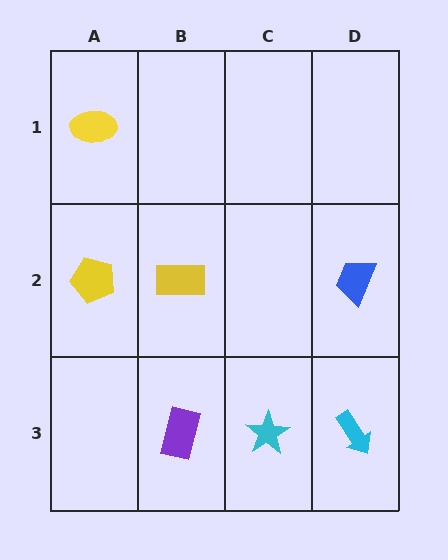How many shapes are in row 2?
3 shapes.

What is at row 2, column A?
A yellow pentagon.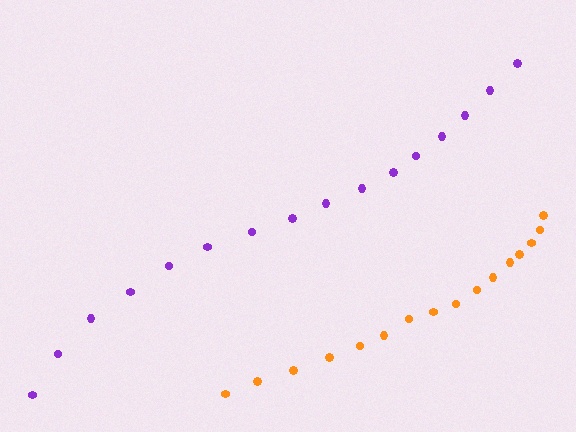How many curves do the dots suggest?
There are 2 distinct paths.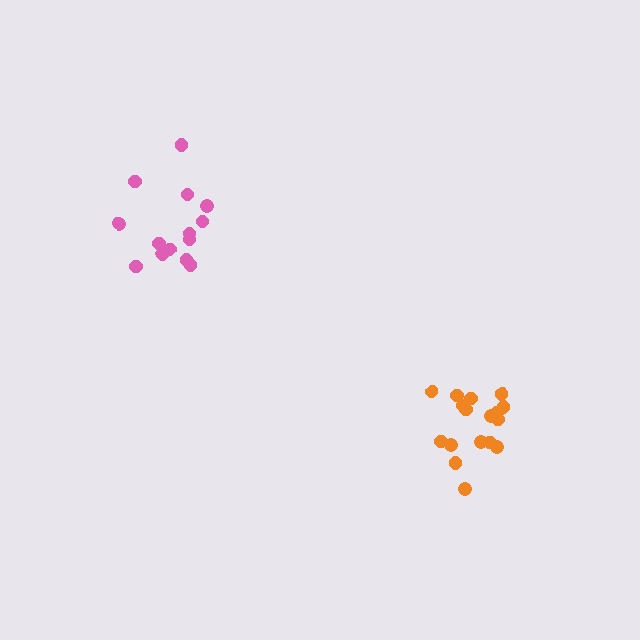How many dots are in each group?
Group 1: 17 dots, Group 2: 15 dots (32 total).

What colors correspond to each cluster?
The clusters are colored: orange, pink.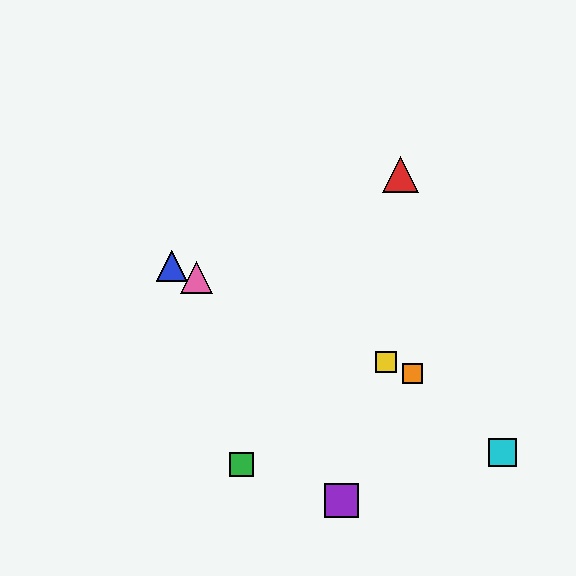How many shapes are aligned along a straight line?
4 shapes (the blue triangle, the yellow square, the orange square, the pink triangle) are aligned along a straight line.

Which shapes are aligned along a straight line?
The blue triangle, the yellow square, the orange square, the pink triangle are aligned along a straight line.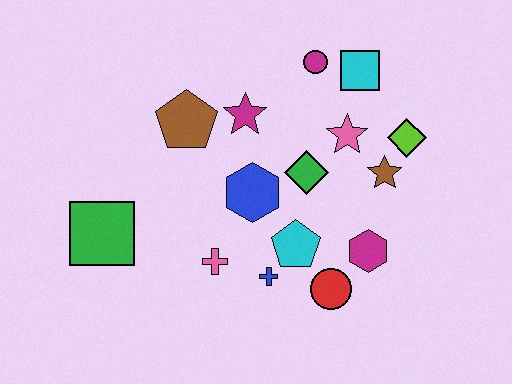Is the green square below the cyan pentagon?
No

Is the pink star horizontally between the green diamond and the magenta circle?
No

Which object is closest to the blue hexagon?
The green diamond is closest to the blue hexagon.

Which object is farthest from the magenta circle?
The green square is farthest from the magenta circle.